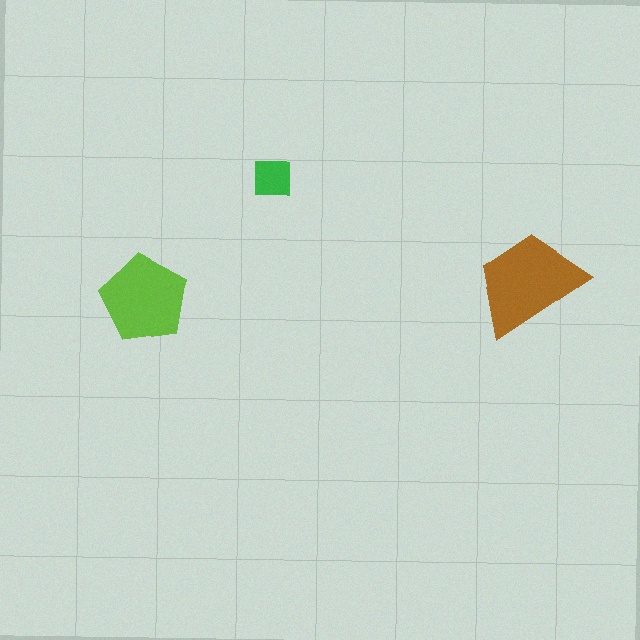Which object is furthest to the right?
The brown trapezoid is rightmost.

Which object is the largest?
The brown trapezoid.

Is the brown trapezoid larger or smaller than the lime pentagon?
Larger.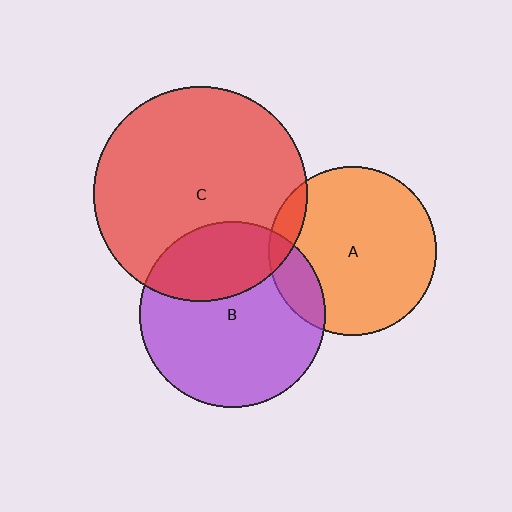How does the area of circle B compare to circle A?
Approximately 1.2 times.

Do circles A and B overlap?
Yes.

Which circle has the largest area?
Circle C (red).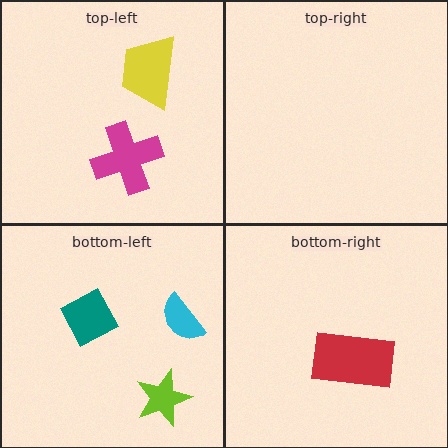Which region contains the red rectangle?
The bottom-right region.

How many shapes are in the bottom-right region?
1.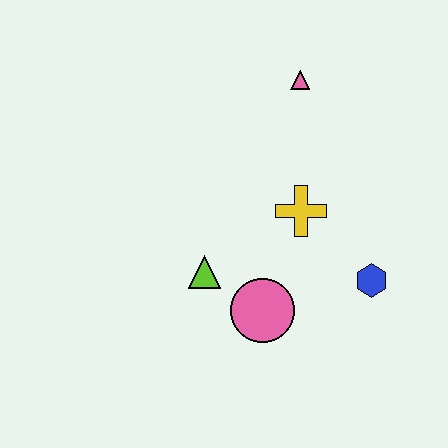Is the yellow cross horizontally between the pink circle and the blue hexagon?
Yes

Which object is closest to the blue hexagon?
The yellow cross is closest to the blue hexagon.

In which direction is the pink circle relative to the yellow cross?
The pink circle is below the yellow cross.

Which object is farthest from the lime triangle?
The pink triangle is farthest from the lime triangle.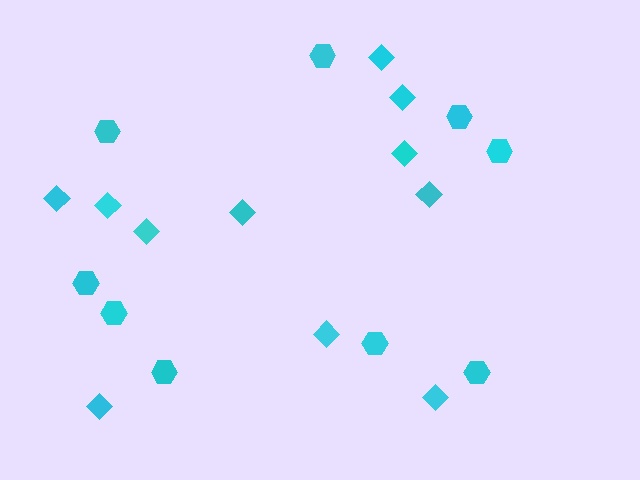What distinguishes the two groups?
There are 2 groups: one group of diamonds (11) and one group of hexagons (9).